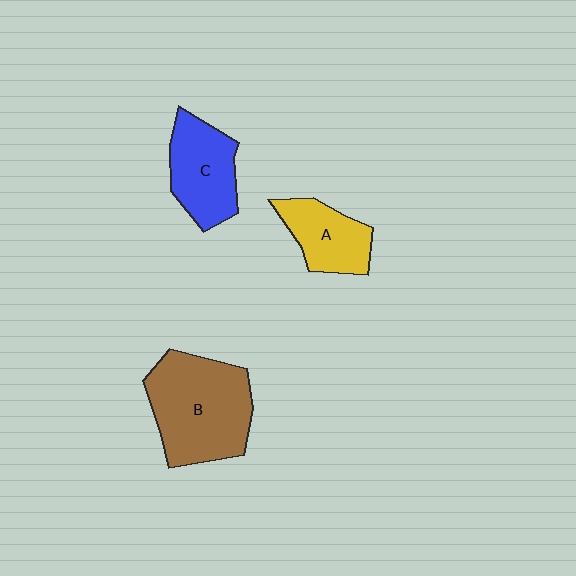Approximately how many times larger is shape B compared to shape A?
Approximately 1.9 times.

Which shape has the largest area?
Shape B (brown).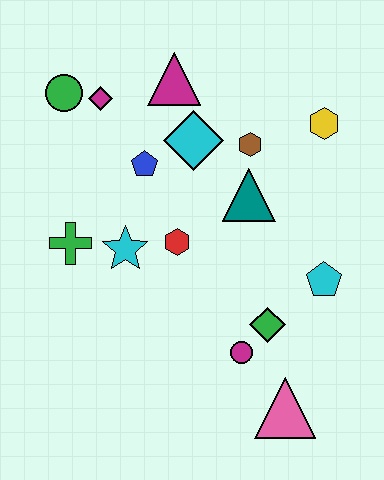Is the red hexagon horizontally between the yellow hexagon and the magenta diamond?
Yes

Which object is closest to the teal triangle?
The brown hexagon is closest to the teal triangle.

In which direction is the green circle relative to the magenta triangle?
The green circle is to the left of the magenta triangle.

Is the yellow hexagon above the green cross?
Yes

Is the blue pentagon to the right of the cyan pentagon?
No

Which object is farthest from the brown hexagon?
The pink triangle is farthest from the brown hexagon.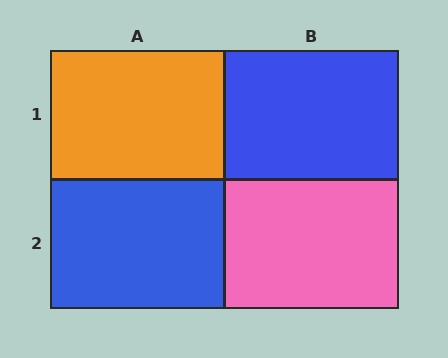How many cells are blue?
2 cells are blue.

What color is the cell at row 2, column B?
Pink.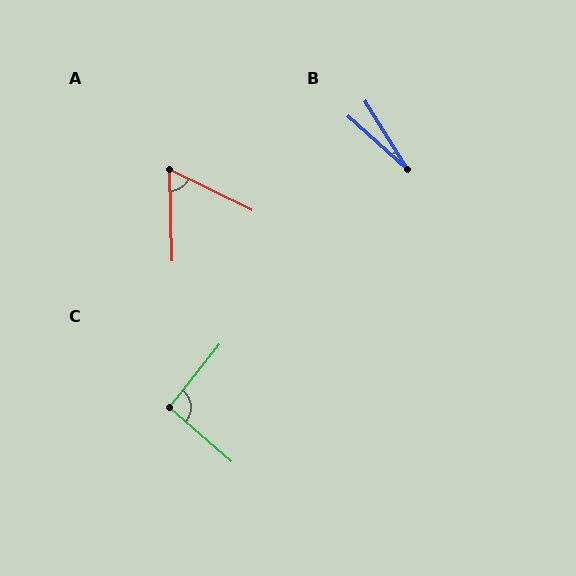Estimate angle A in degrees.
Approximately 62 degrees.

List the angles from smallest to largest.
B (17°), A (62°), C (93°).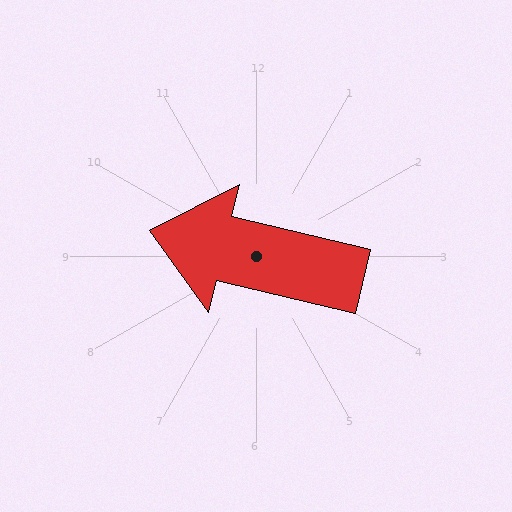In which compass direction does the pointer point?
West.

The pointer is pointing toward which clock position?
Roughly 9 o'clock.